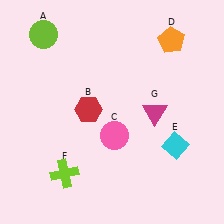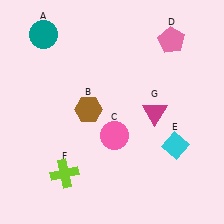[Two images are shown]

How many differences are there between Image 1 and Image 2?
There are 3 differences between the two images.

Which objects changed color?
A changed from lime to teal. B changed from red to brown. D changed from orange to pink.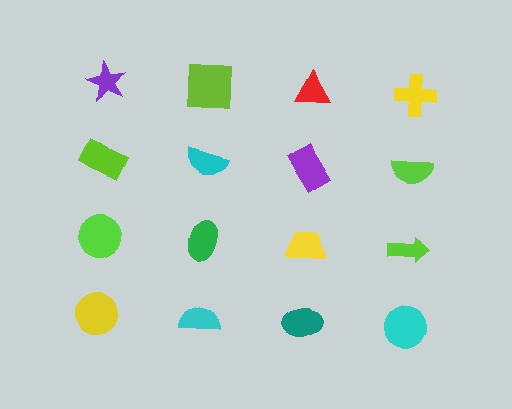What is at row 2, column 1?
A lime rectangle.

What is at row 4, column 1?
A yellow circle.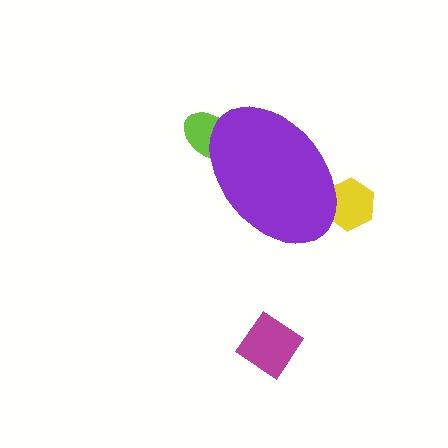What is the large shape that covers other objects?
A purple ellipse.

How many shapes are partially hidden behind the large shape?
2 shapes are partially hidden.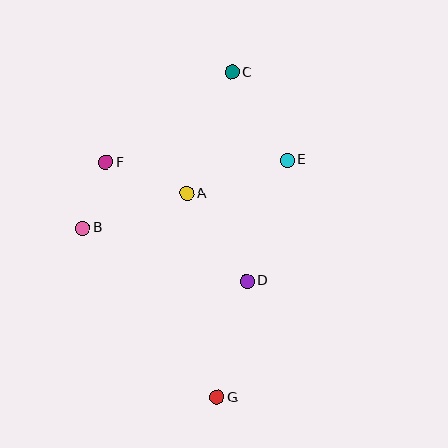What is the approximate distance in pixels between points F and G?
The distance between F and G is approximately 260 pixels.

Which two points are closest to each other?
Points B and F are closest to each other.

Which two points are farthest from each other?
Points C and G are farthest from each other.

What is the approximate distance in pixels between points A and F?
The distance between A and F is approximately 87 pixels.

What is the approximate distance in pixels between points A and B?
The distance between A and B is approximately 110 pixels.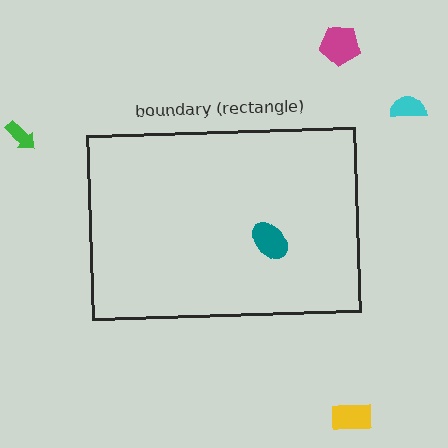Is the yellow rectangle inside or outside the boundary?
Outside.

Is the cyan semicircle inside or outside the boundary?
Outside.